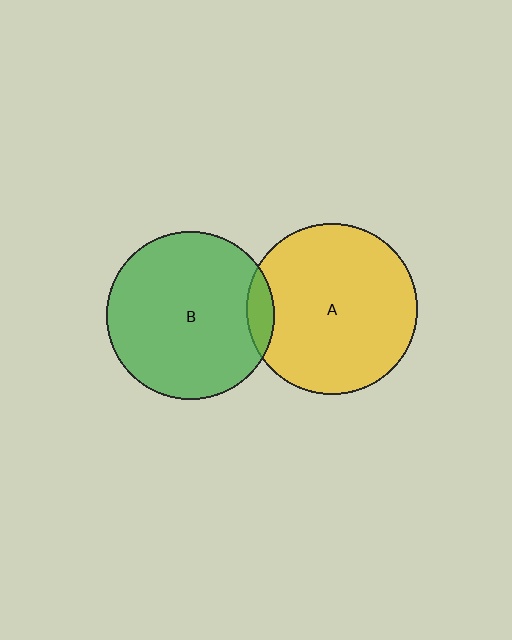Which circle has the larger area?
Circle A (yellow).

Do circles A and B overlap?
Yes.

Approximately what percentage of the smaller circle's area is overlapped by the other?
Approximately 10%.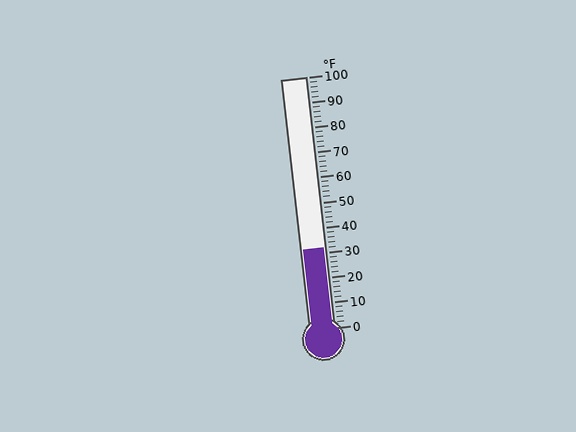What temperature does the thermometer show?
The thermometer shows approximately 32°F.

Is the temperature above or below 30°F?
The temperature is above 30°F.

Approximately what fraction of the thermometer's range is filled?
The thermometer is filled to approximately 30% of its range.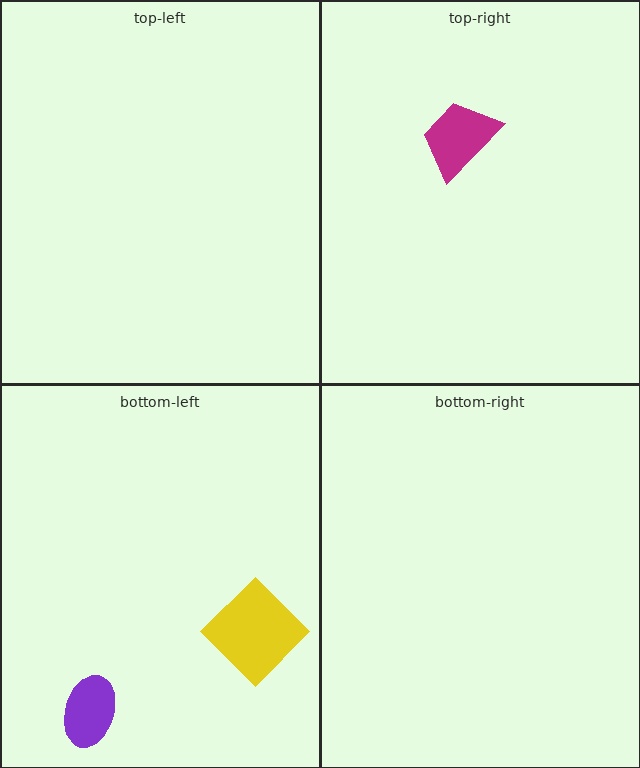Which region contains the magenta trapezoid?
The top-right region.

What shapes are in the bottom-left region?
The yellow diamond, the purple ellipse.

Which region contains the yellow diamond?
The bottom-left region.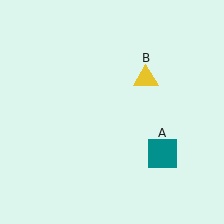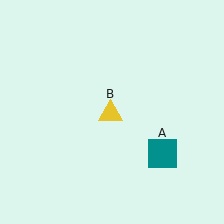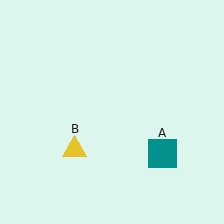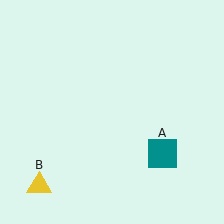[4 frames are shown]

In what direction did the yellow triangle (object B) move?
The yellow triangle (object B) moved down and to the left.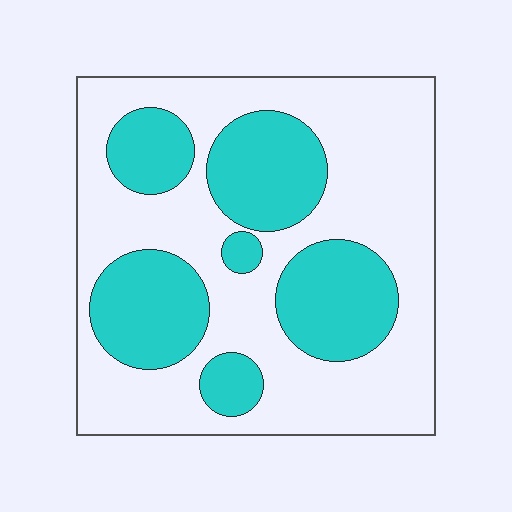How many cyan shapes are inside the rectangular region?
6.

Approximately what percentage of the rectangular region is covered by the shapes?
Approximately 35%.